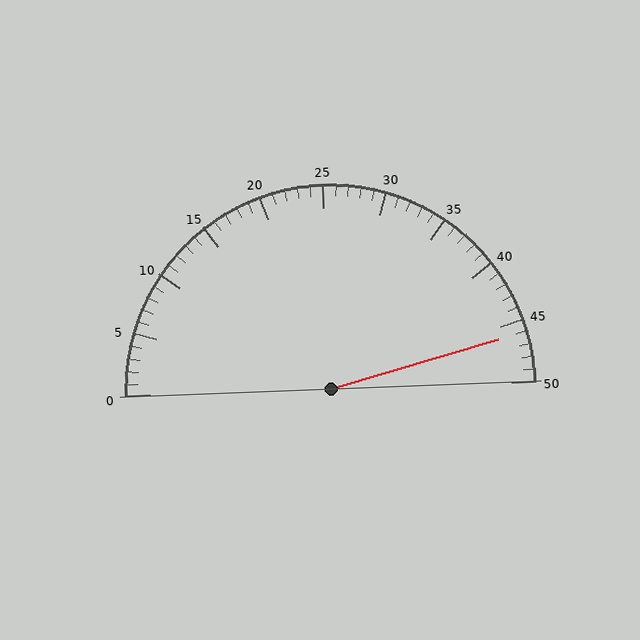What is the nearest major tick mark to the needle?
The nearest major tick mark is 45.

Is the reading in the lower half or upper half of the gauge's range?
The reading is in the upper half of the range (0 to 50).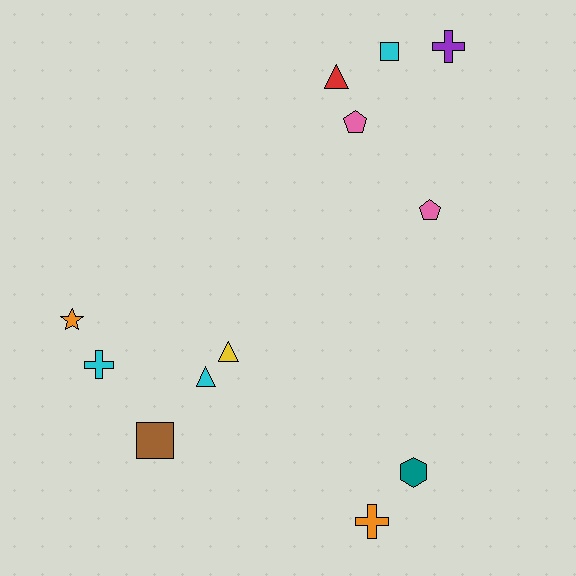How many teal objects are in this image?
There is 1 teal object.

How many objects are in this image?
There are 12 objects.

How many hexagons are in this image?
There is 1 hexagon.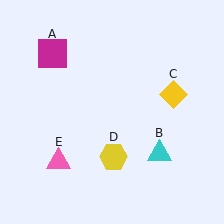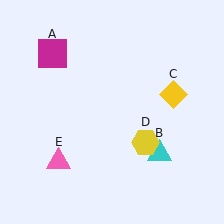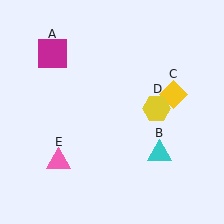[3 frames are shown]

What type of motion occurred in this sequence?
The yellow hexagon (object D) rotated counterclockwise around the center of the scene.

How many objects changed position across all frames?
1 object changed position: yellow hexagon (object D).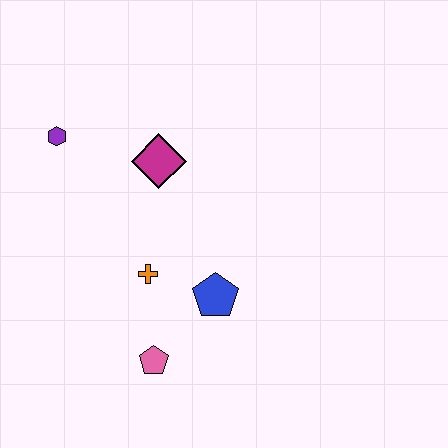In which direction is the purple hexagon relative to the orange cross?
The purple hexagon is above the orange cross.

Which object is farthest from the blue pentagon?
The purple hexagon is farthest from the blue pentagon.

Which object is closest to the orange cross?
The blue pentagon is closest to the orange cross.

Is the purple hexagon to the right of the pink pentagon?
No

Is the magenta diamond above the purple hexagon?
No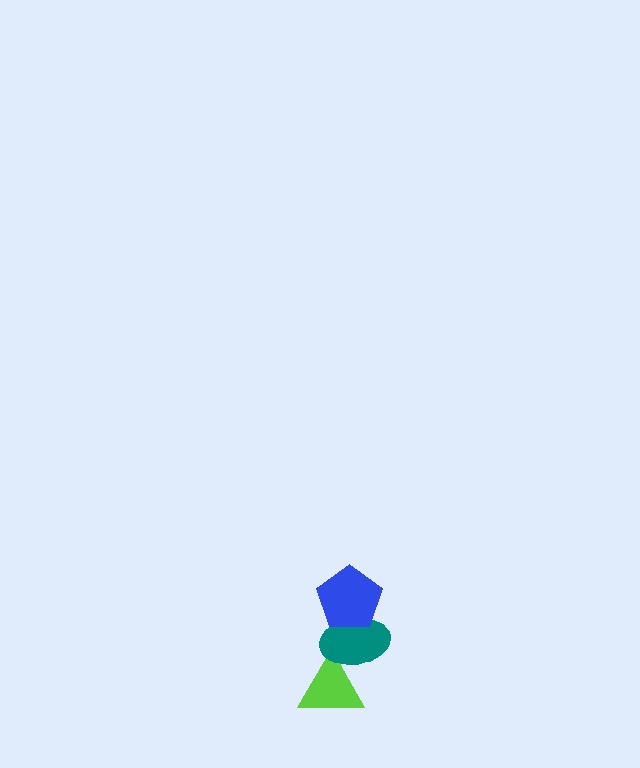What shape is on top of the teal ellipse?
The blue pentagon is on top of the teal ellipse.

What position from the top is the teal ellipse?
The teal ellipse is 2nd from the top.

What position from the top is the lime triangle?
The lime triangle is 3rd from the top.